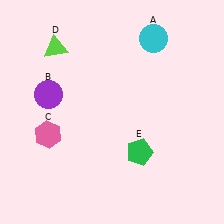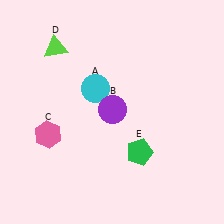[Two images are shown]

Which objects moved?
The objects that moved are: the cyan circle (A), the purple circle (B).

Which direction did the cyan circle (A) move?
The cyan circle (A) moved left.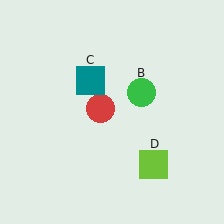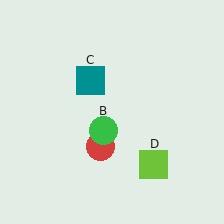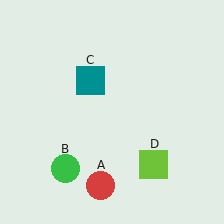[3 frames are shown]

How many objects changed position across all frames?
2 objects changed position: red circle (object A), green circle (object B).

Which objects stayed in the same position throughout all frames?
Teal square (object C) and lime square (object D) remained stationary.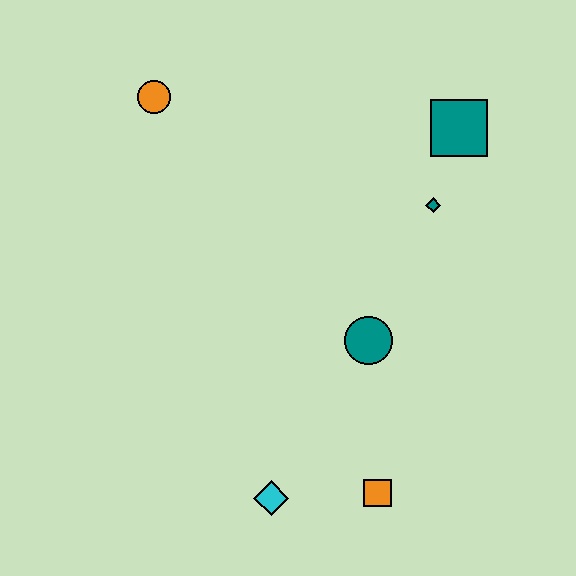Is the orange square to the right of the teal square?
No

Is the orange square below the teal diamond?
Yes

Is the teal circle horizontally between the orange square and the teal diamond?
No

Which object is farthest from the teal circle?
The orange circle is farthest from the teal circle.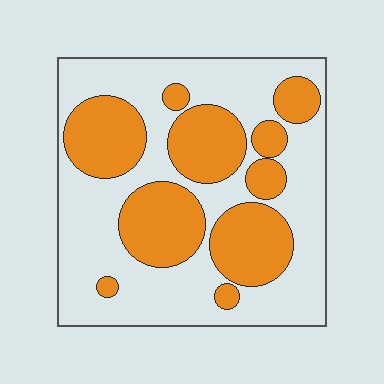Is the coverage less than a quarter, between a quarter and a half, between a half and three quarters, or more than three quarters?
Between a quarter and a half.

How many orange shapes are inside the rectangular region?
10.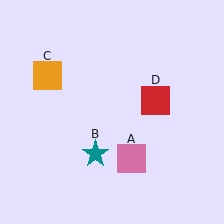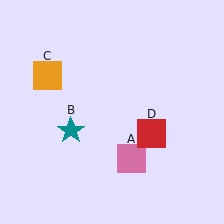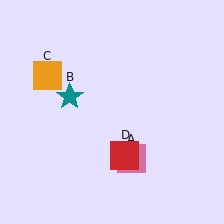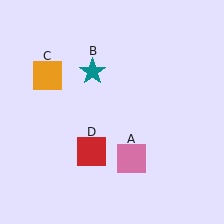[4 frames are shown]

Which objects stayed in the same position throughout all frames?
Pink square (object A) and orange square (object C) remained stationary.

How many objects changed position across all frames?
2 objects changed position: teal star (object B), red square (object D).